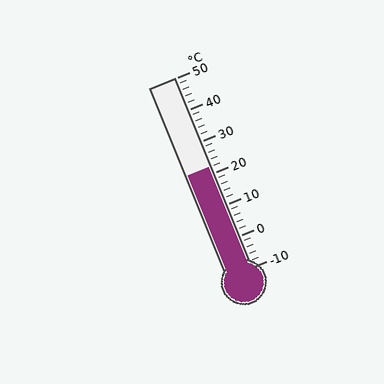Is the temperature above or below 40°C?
The temperature is below 40°C.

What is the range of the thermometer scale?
The thermometer scale ranges from -10°C to 50°C.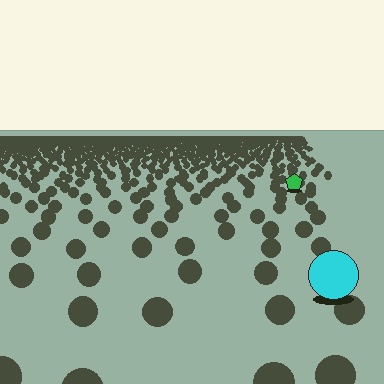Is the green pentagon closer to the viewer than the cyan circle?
No. The cyan circle is closer — you can tell from the texture gradient: the ground texture is coarser near it.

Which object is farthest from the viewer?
The green pentagon is farthest from the viewer. It appears smaller and the ground texture around it is denser.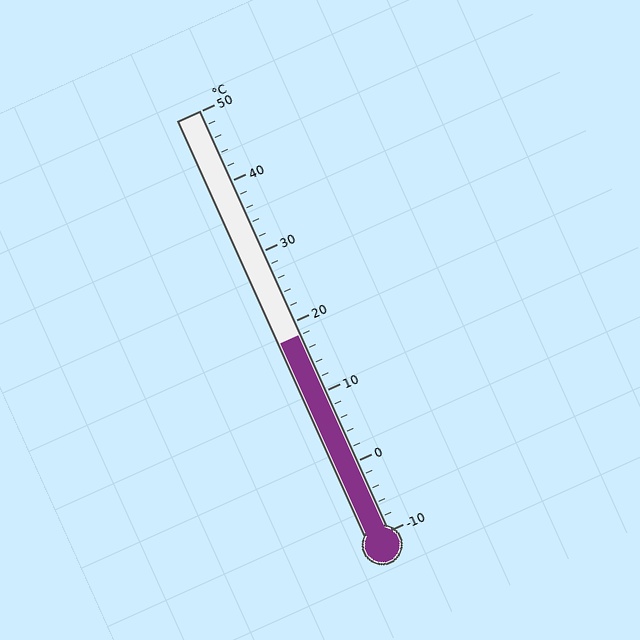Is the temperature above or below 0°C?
The temperature is above 0°C.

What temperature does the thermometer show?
The thermometer shows approximately 18°C.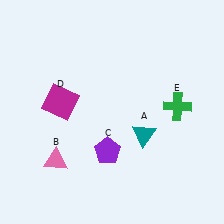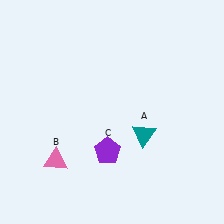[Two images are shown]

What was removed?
The magenta square (D), the green cross (E) were removed in Image 2.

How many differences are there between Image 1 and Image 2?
There are 2 differences between the two images.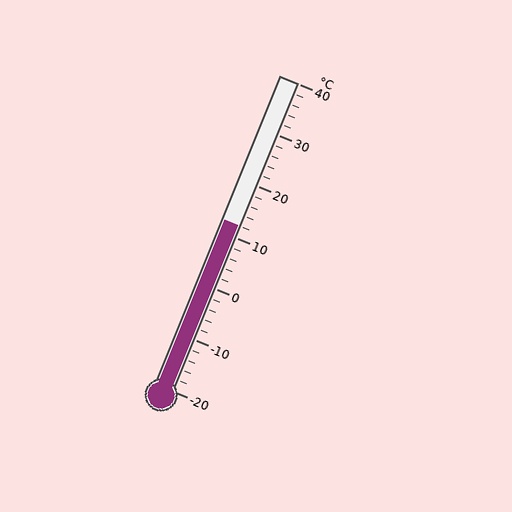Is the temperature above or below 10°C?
The temperature is above 10°C.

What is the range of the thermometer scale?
The thermometer scale ranges from -20°C to 40°C.